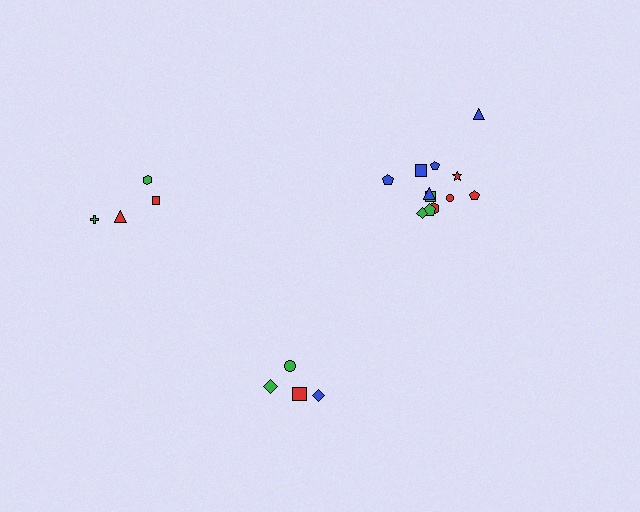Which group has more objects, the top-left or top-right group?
The top-right group.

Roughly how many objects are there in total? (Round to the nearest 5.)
Roughly 20 objects in total.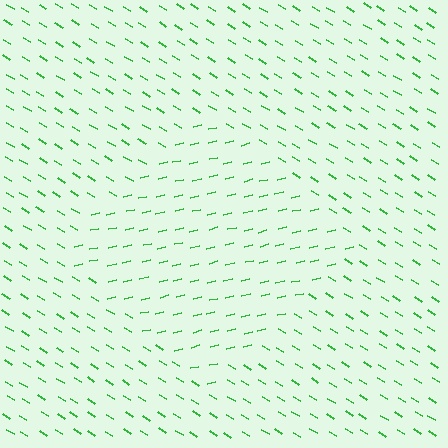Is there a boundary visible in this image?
Yes, there is a texture boundary formed by a change in line orientation.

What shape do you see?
I see a diamond.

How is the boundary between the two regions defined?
The boundary is defined purely by a change in line orientation (approximately 45 degrees difference). All lines are the same color and thickness.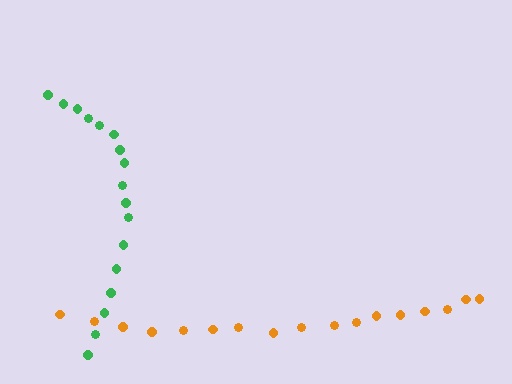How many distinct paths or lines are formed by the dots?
There are 2 distinct paths.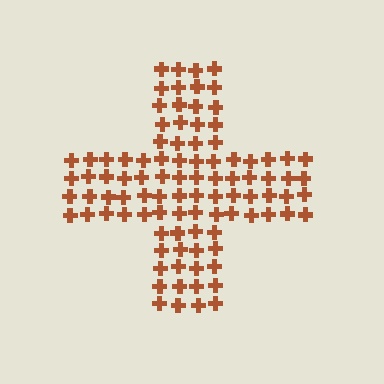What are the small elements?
The small elements are crosses.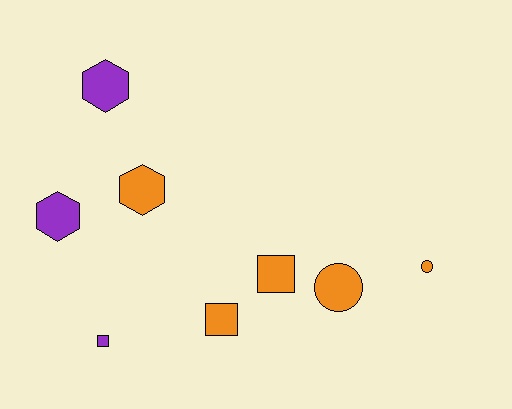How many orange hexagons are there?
There is 1 orange hexagon.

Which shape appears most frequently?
Hexagon, with 3 objects.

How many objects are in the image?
There are 8 objects.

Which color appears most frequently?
Orange, with 5 objects.